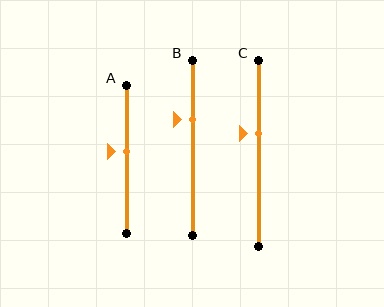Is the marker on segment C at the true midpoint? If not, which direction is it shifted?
No, the marker on segment C is shifted upward by about 11% of the segment length.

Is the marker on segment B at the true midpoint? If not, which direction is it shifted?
No, the marker on segment B is shifted upward by about 16% of the segment length.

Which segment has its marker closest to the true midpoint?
Segment A has its marker closest to the true midpoint.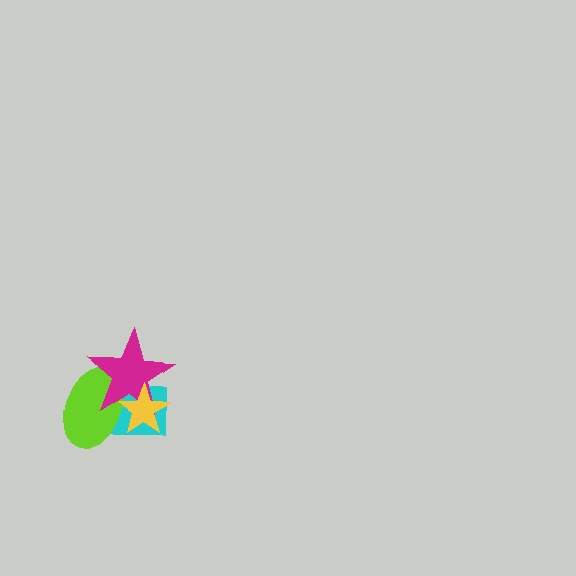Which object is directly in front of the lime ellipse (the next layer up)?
The magenta star is directly in front of the lime ellipse.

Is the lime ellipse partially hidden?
Yes, it is partially covered by another shape.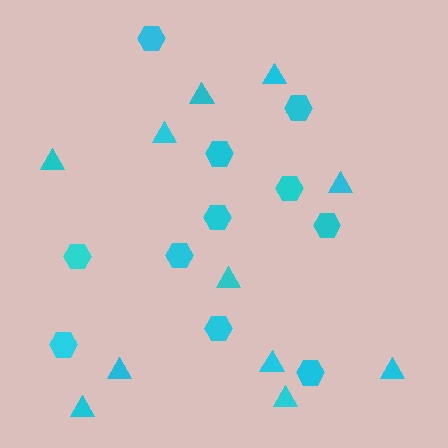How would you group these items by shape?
There are 2 groups: one group of triangles (11) and one group of hexagons (11).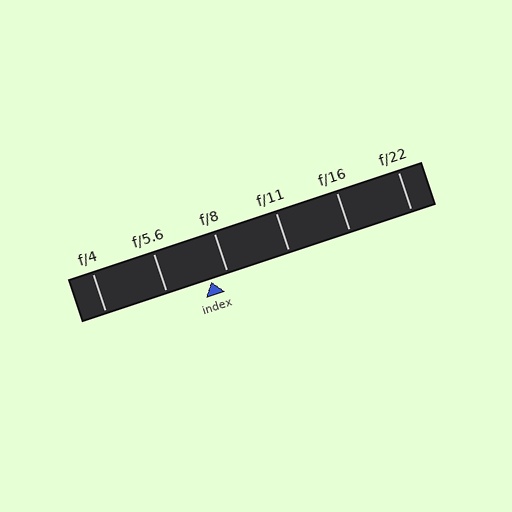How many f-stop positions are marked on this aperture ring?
There are 6 f-stop positions marked.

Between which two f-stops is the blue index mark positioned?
The index mark is between f/5.6 and f/8.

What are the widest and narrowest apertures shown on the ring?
The widest aperture shown is f/4 and the narrowest is f/22.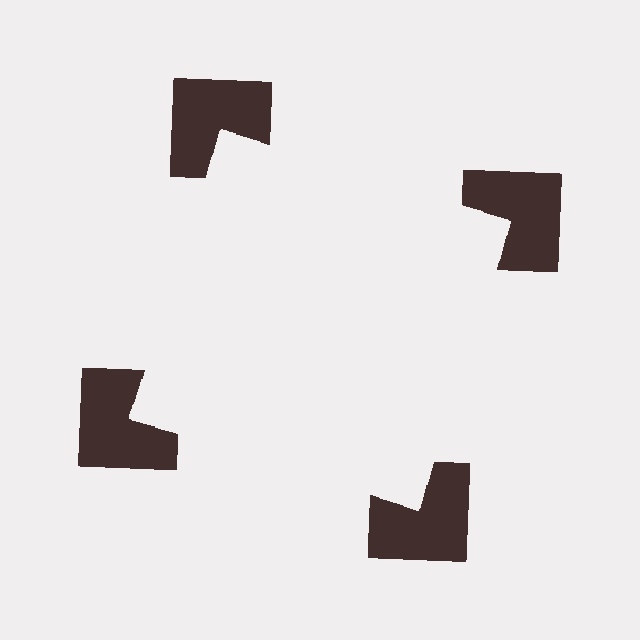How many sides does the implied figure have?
4 sides.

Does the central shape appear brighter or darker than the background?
It typically appears slightly brighter than the background, even though no actual brightness change is drawn.